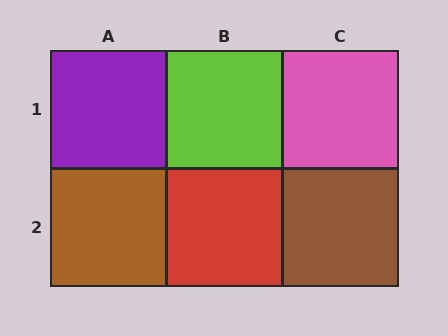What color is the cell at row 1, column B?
Lime.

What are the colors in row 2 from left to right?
Brown, red, brown.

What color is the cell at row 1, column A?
Purple.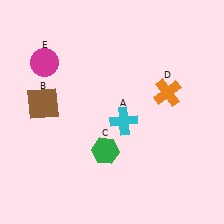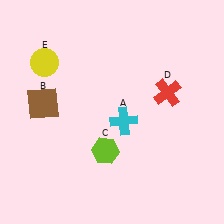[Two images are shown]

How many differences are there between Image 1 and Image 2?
There are 3 differences between the two images.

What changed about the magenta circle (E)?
In Image 1, E is magenta. In Image 2, it changed to yellow.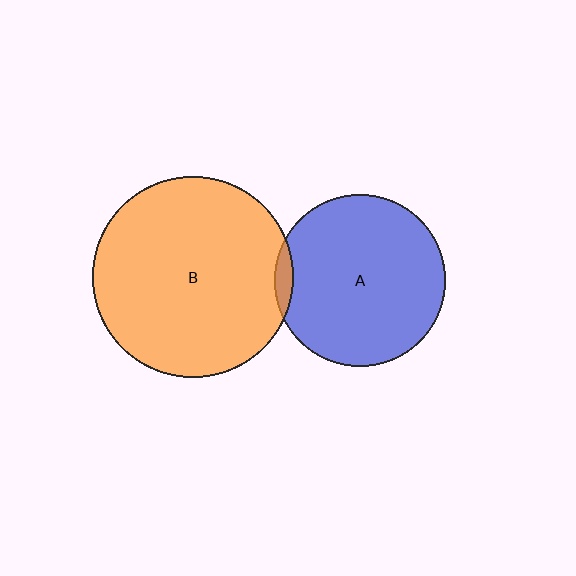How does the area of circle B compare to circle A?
Approximately 1.4 times.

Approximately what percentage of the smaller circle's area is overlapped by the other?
Approximately 5%.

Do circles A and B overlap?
Yes.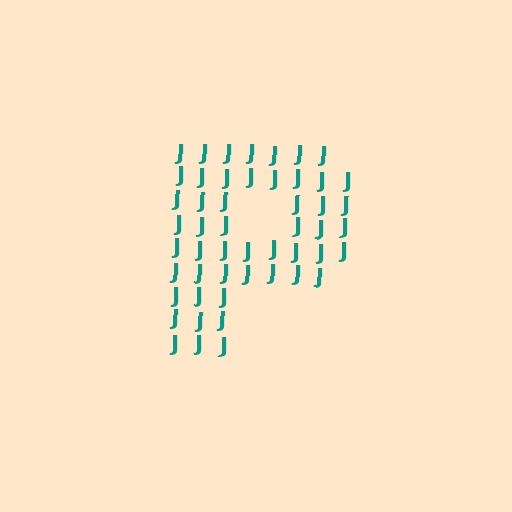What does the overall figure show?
The overall figure shows the letter P.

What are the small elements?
The small elements are letter J's.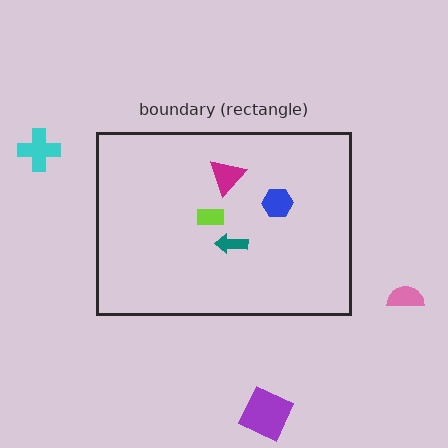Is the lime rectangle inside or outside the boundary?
Inside.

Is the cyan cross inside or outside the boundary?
Outside.